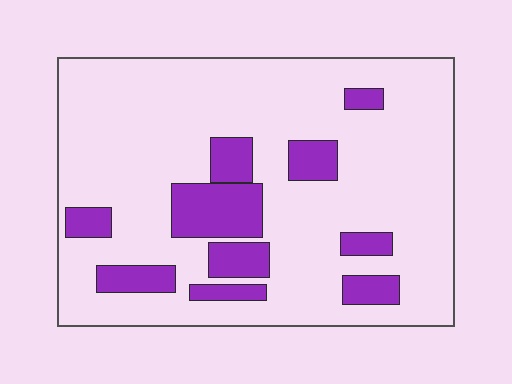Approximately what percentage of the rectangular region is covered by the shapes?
Approximately 20%.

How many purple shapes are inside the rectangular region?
10.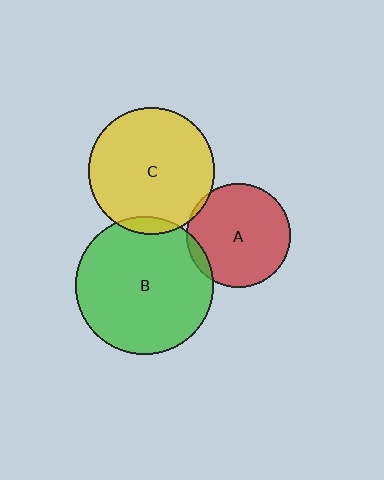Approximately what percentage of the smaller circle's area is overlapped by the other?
Approximately 5%.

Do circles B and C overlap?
Yes.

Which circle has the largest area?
Circle B (green).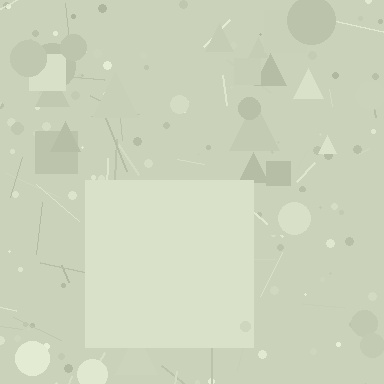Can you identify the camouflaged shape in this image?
The camouflaged shape is a square.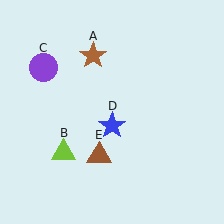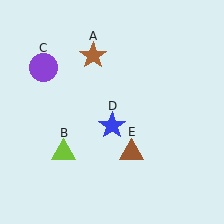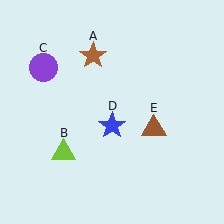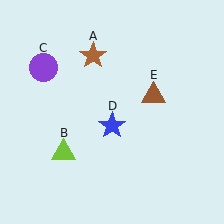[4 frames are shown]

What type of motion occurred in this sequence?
The brown triangle (object E) rotated counterclockwise around the center of the scene.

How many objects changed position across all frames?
1 object changed position: brown triangle (object E).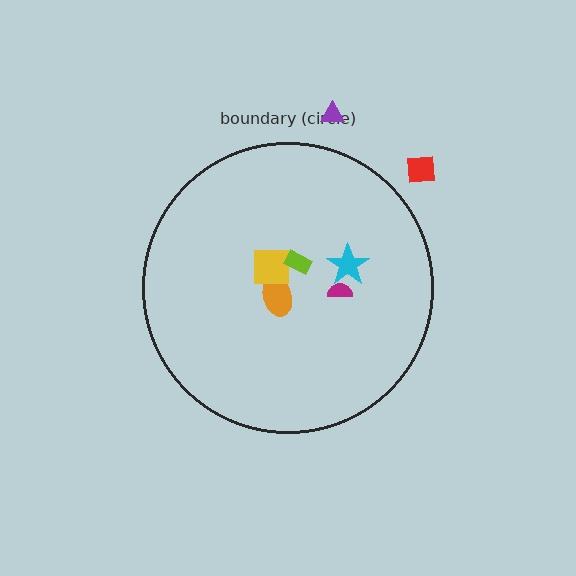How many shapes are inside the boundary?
5 inside, 2 outside.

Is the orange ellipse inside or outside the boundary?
Inside.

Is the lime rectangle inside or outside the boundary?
Inside.